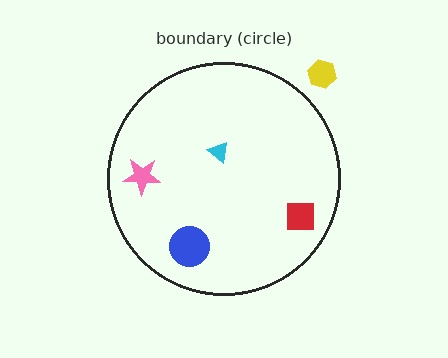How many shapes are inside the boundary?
4 inside, 1 outside.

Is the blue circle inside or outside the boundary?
Inside.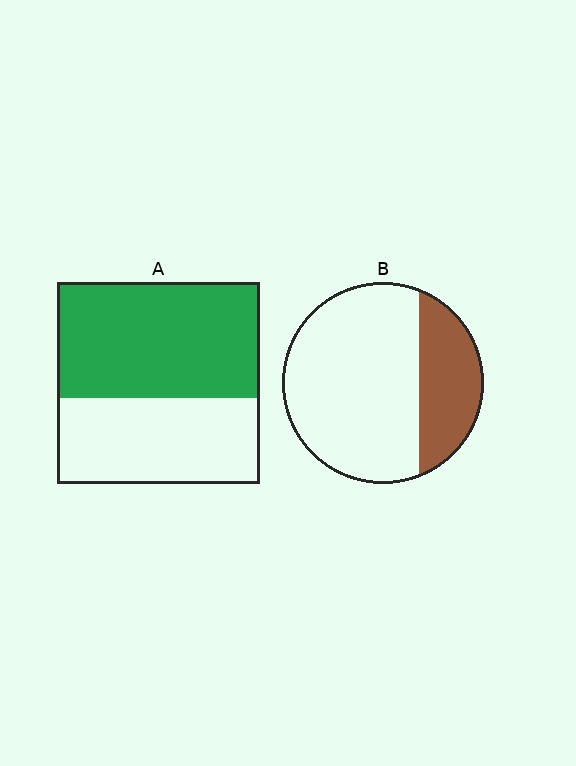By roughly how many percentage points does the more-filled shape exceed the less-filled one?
By roughly 30 percentage points (A over B).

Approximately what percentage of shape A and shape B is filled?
A is approximately 55% and B is approximately 30%.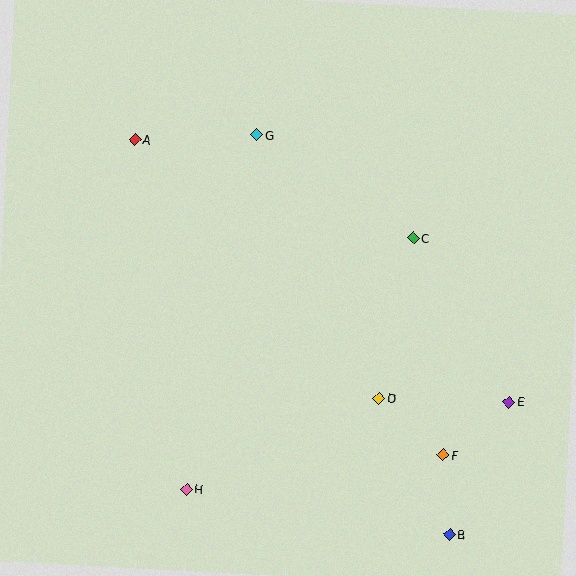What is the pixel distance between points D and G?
The distance between D and G is 291 pixels.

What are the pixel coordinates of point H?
Point H is at (186, 489).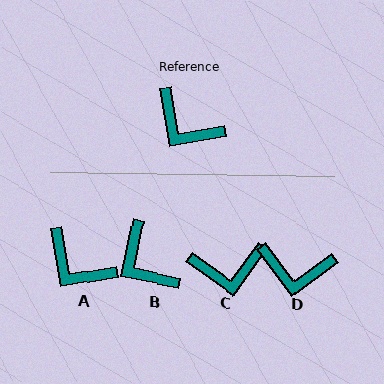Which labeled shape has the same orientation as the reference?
A.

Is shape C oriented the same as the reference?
No, it is off by about 44 degrees.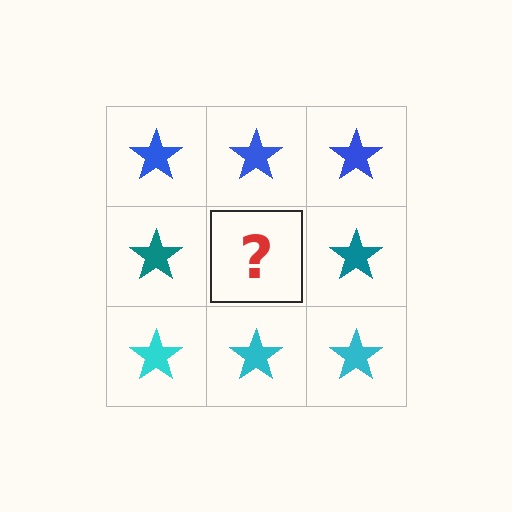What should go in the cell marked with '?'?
The missing cell should contain a teal star.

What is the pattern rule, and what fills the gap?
The rule is that each row has a consistent color. The gap should be filled with a teal star.